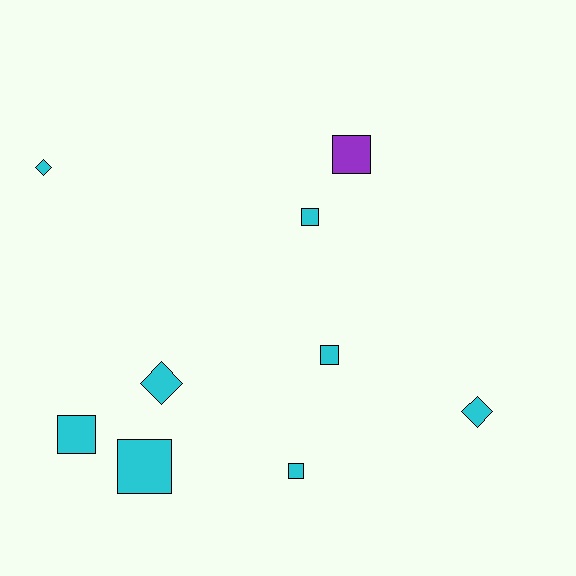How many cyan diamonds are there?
There are 3 cyan diamonds.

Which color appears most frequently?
Cyan, with 8 objects.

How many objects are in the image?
There are 9 objects.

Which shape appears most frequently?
Square, with 6 objects.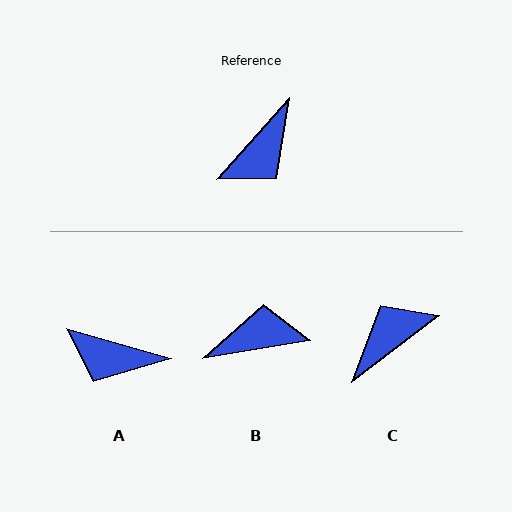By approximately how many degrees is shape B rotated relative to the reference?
Approximately 141 degrees counter-clockwise.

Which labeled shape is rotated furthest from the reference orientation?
C, about 169 degrees away.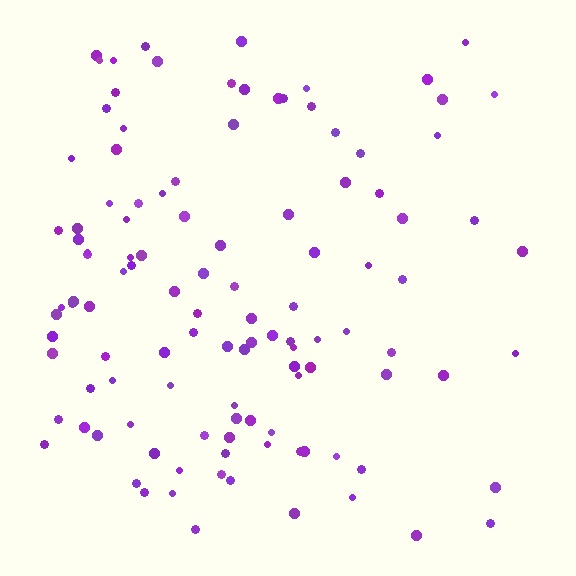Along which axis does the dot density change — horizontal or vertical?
Horizontal.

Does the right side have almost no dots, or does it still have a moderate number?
Still a moderate number, just noticeably fewer than the left.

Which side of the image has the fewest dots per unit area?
The right.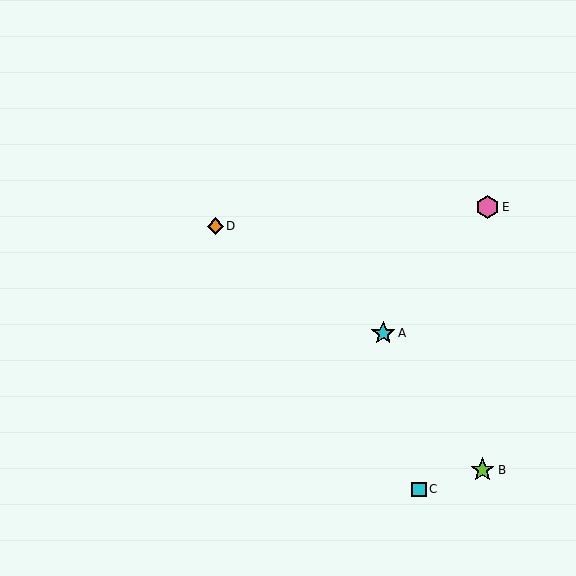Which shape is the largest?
The lime star (labeled B) is the largest.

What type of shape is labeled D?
Shape D is an orange diamond.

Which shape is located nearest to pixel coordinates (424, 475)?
The cyan square (labeled C) at (419, 489) is nearest to that location.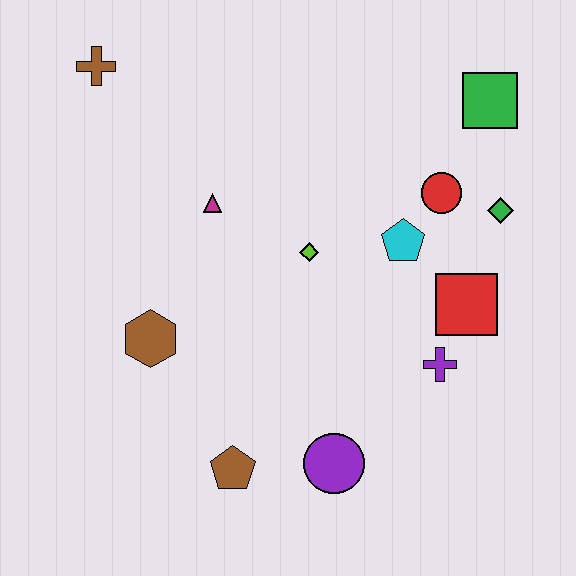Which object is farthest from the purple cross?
The brown cross is farthest from the purple cross.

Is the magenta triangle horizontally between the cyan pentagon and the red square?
No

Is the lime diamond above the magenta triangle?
No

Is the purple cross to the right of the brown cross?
Yes